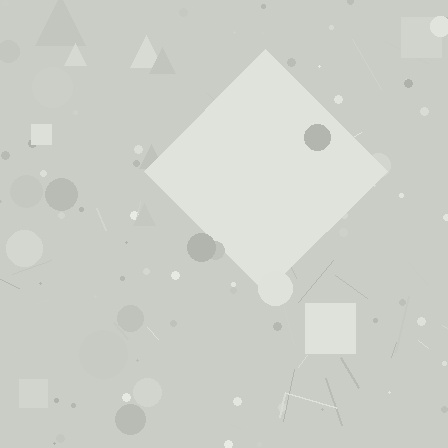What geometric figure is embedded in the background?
A diamond is embedded in the background.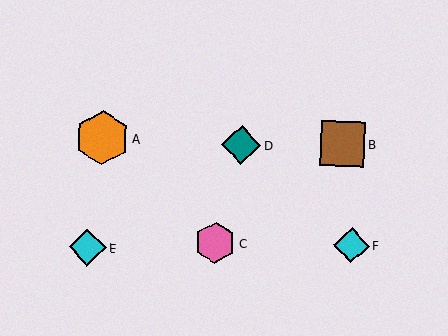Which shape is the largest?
The orange hexagon (labeled A) is the largest.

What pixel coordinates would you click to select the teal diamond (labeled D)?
Click at (241, 145) to select the teal diamond D.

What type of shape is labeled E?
Shape E is a cyan diamond.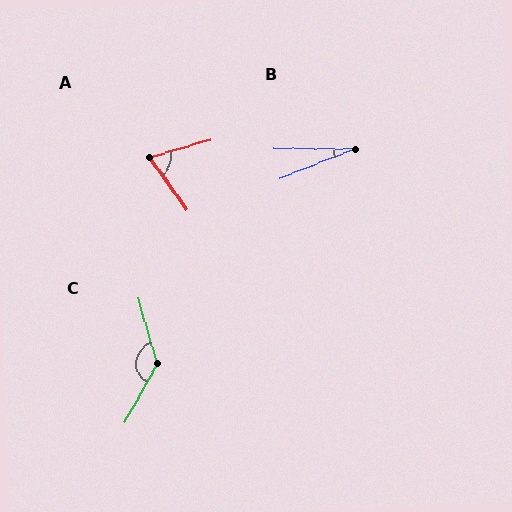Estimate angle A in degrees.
Approximately 70 degrees.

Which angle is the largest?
C, at approximately 135 degrees.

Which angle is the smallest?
B, at approximately 22 degrees.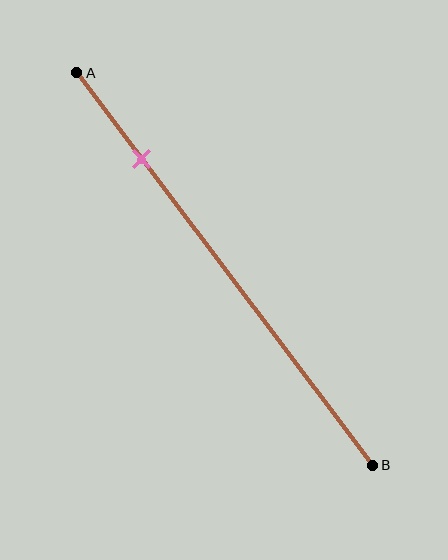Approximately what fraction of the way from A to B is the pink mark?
The pink mark is approximately 20% of the way from A to B.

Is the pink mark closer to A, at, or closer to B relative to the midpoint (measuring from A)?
The pink mark is closer to point A than the midpoint of segment AB.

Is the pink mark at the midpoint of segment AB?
No, the mark is at about 20% from A, not at the 50% midpoint.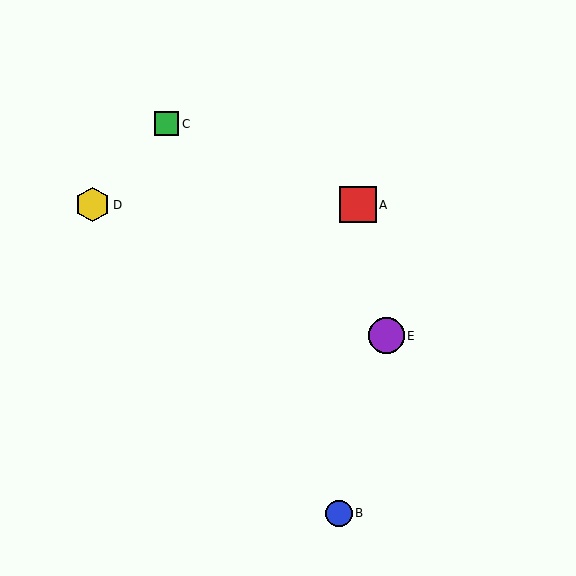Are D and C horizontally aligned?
No, D is at y≈205 and C is at y≈124.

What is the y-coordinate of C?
Object C is at y≈124.